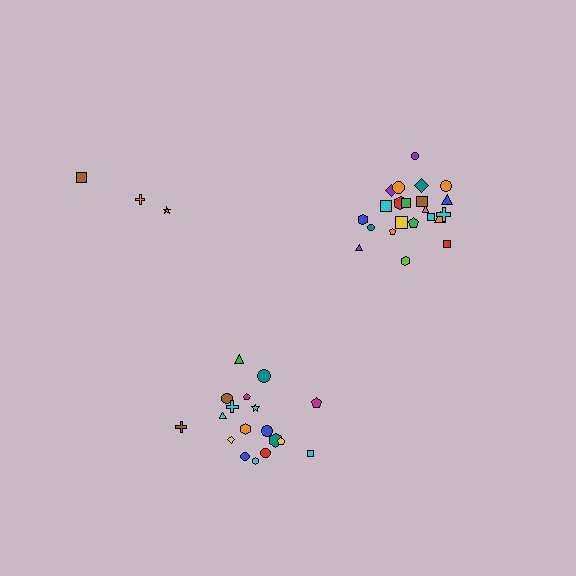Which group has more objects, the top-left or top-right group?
The top-right group.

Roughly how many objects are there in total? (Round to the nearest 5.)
Roughly 45 objects in total.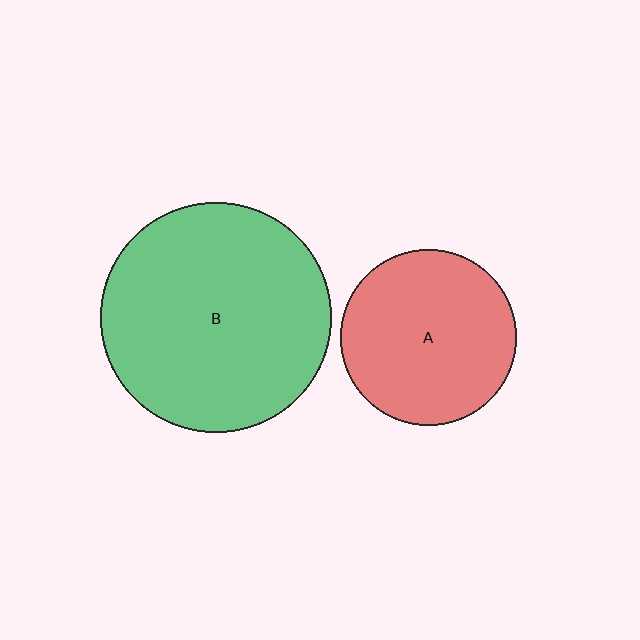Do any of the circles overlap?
No, none of the circles overlap.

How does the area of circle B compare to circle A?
Approximately 1.7 times.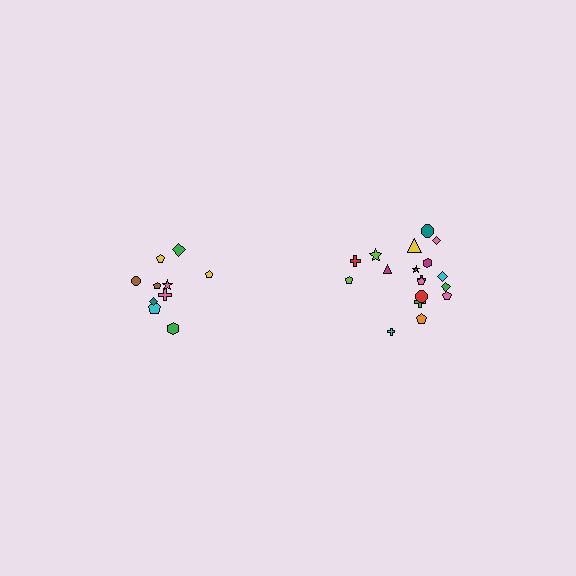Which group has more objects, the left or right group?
The right group.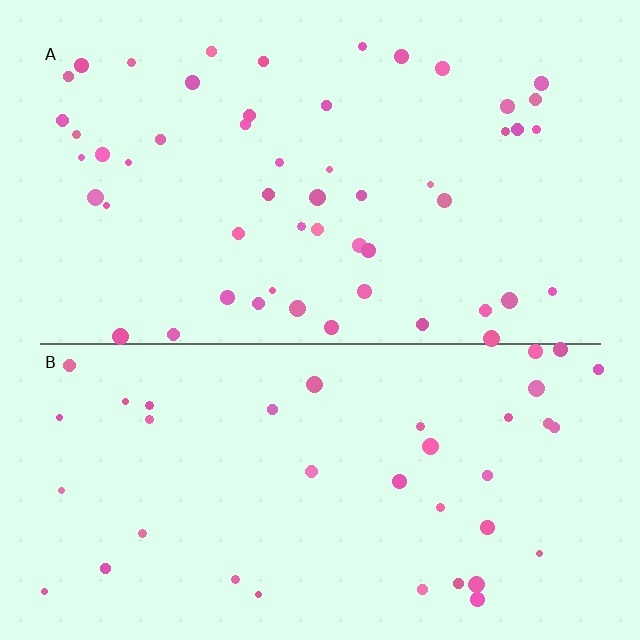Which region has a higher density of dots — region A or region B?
A (the top).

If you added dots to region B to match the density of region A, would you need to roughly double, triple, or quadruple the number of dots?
Approximately double.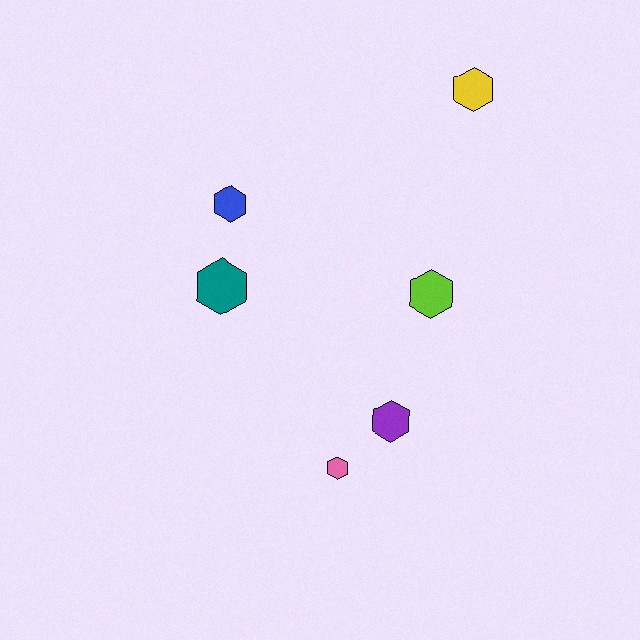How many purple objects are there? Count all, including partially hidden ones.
There is 1 purple object.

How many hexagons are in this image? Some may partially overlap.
There are 6 hexagons.